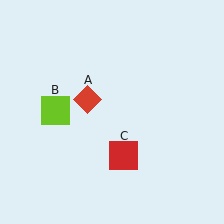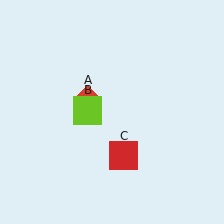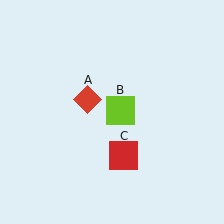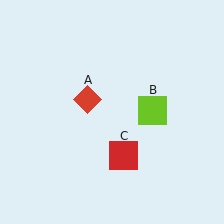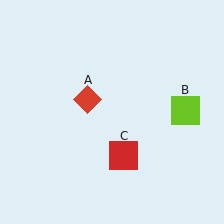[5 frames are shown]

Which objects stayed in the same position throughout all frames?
Red diamond (object A) and red square (object C) remained stationary.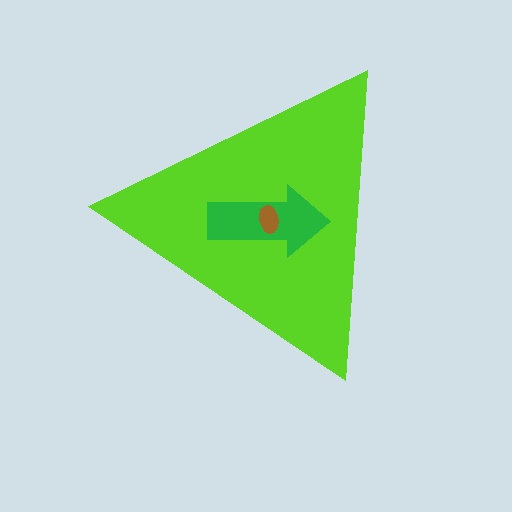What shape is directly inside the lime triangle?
The green arrow.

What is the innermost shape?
The brown ellipse.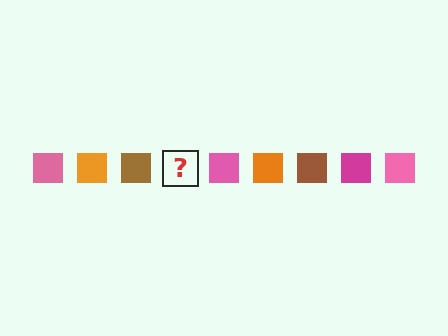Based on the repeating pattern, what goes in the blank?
The blank should be a magenta square.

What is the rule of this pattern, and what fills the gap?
The rule is that the pattern cycles through pink, orange, brown, magenta squares. The gap should be filled with a magenta square.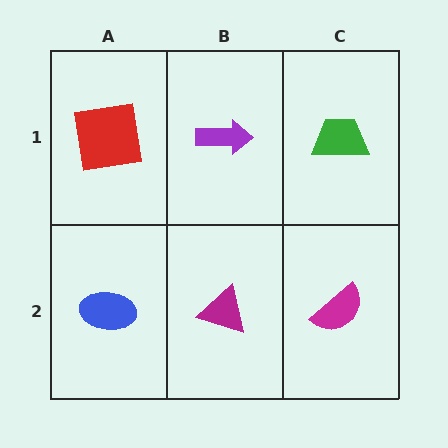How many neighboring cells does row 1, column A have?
2.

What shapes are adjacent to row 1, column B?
A magenta triangle (row 2, column B), a red square (row 1, column A), a green trapezoid (row 1, column C).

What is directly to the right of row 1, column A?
A purple arrow.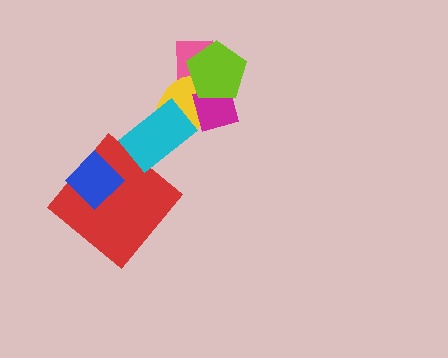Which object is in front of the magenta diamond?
The lime pentagon is in front of the magenta diamond.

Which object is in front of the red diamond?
The blue diamond is in front of the red diamond.